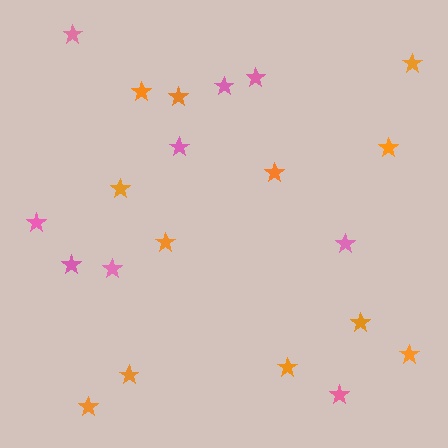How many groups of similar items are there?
There are 2 groups: one group of pink stars (9) and one group of orange stars (12).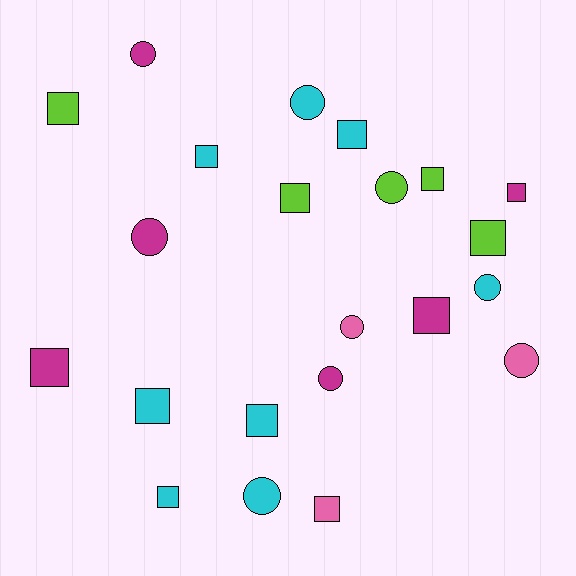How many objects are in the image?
There are 22 objects.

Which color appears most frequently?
Cyan, with 8 objects.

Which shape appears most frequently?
Square, with 13 objects.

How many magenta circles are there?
There are 3 magenta circles.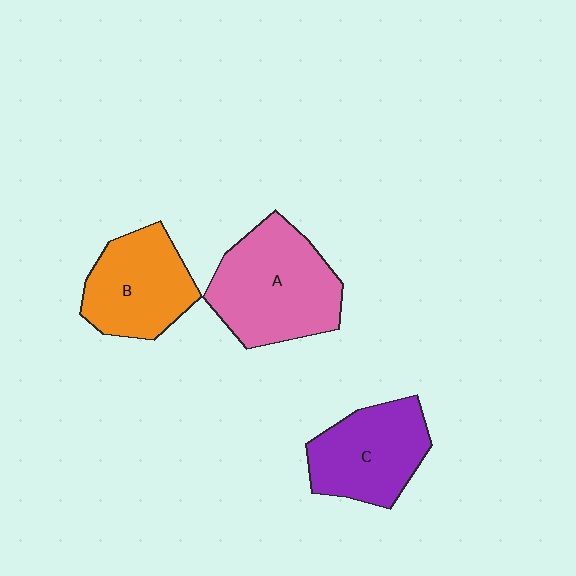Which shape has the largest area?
Shape A (pink).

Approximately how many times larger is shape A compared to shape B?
Approximately 1.3 times.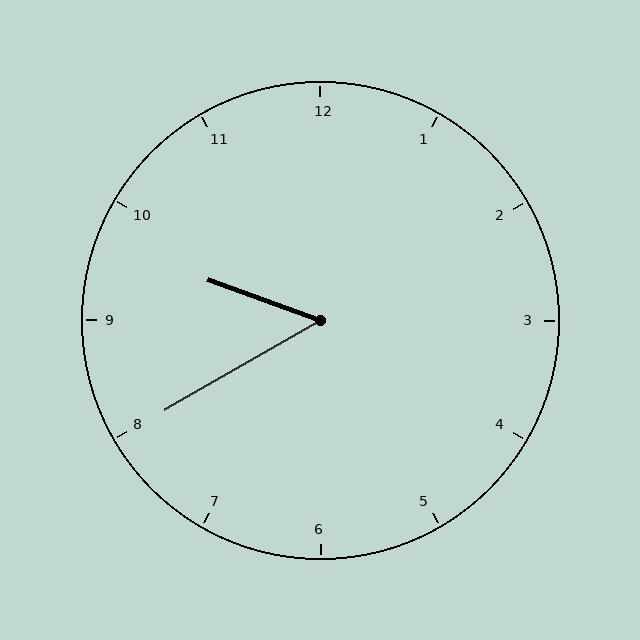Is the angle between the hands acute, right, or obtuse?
It is acute.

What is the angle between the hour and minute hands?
Approximately 50 degrees.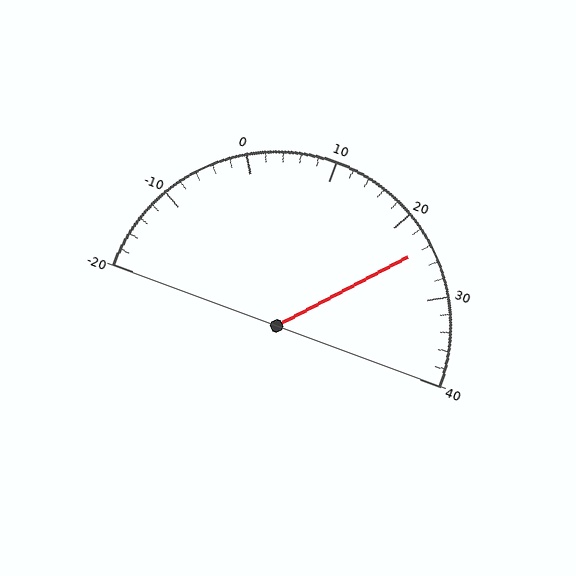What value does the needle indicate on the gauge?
The needle indicates approximately 24.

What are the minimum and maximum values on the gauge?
The gauge ranges from -20 to 40.